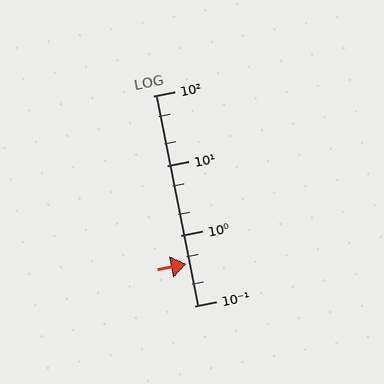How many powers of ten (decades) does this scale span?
The scale spans 3 decades, from 0.1 to 100.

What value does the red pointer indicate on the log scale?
The pointer indicates approximately 0.39.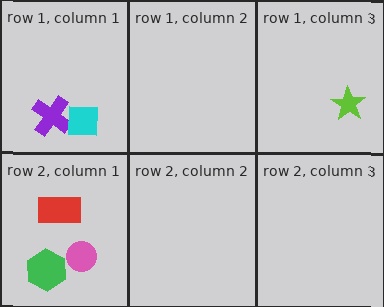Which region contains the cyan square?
The row 1, column 1 region.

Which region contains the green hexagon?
The row 2, column 1 region.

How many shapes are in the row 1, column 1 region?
2.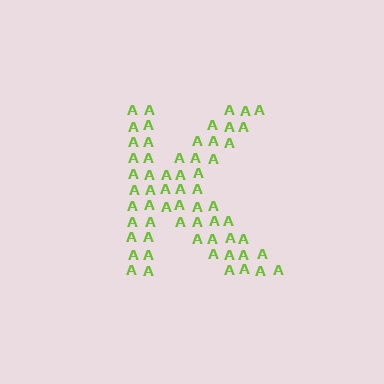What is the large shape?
The large shape is the letter K.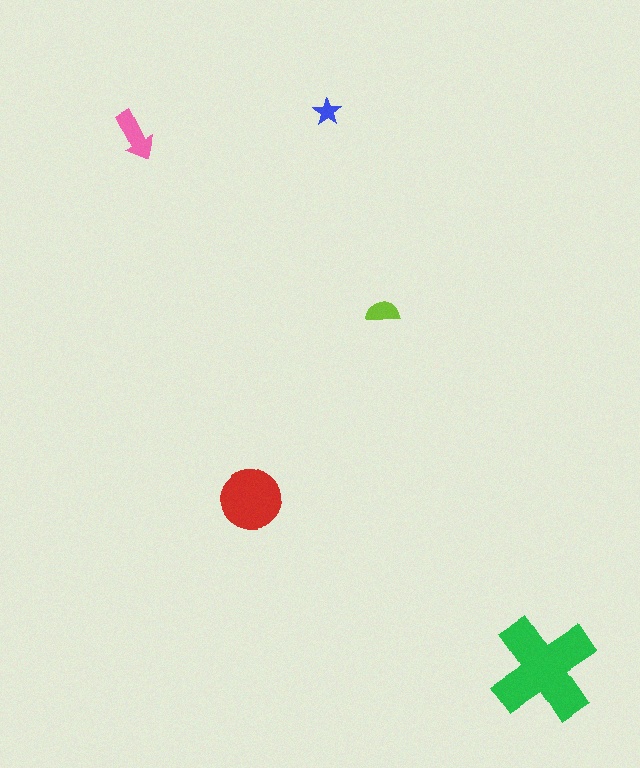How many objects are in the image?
There are 5 objects in the image.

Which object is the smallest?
The blue star.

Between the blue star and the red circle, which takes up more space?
The red circle.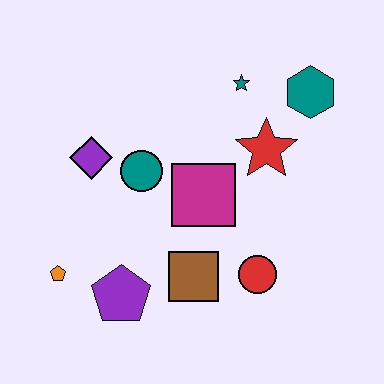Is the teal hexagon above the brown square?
Yes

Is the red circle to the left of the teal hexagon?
Yes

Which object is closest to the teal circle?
The purple diamond is closest to the teal circle.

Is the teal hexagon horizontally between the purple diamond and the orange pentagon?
No